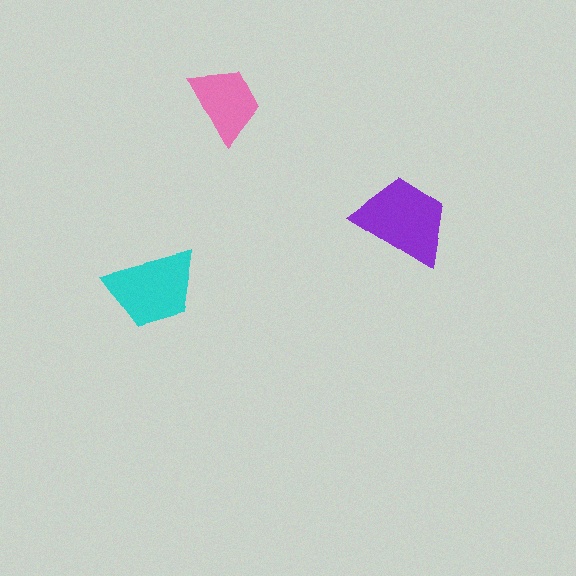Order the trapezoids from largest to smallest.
the purple one, the cyan one, the pink one.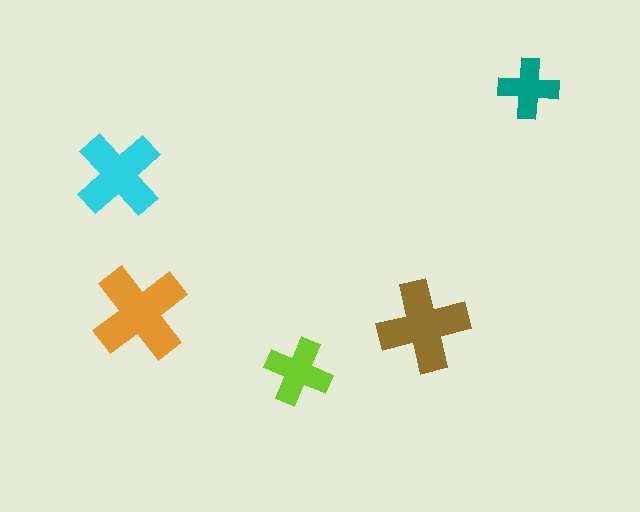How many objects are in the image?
There are 5 objects in the image.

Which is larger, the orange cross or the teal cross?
The orange one.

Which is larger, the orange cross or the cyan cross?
The orange one.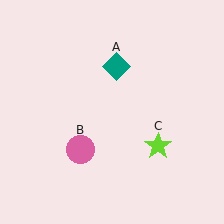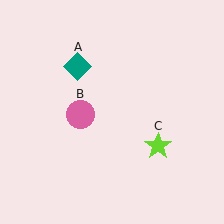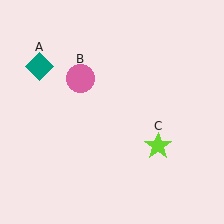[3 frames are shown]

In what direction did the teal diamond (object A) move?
The teal diamond (object A) moved left.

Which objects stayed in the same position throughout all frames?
Lime star (object C) remained stationary.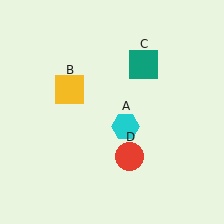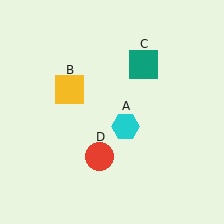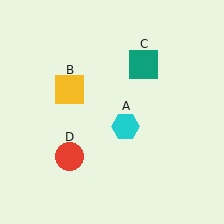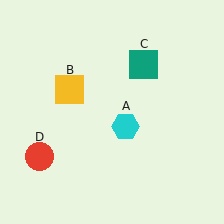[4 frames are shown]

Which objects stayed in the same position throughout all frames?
Cyan hexagon (object A) and yellow square (object B) and teal square (object C) remained stationary.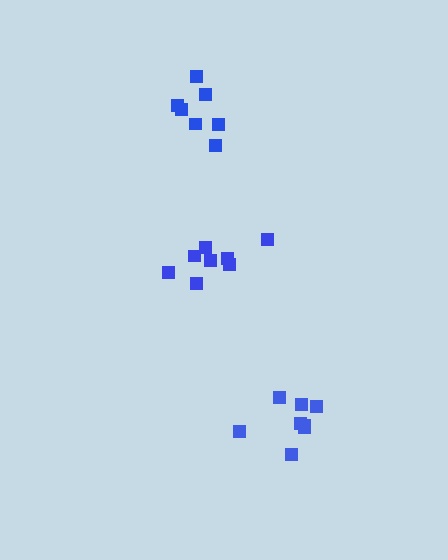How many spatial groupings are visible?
There are 3 spatial groupings.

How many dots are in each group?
Group 1: 8 dots, Group 2: 8 dots, Group 3: 7 dots (23 total).